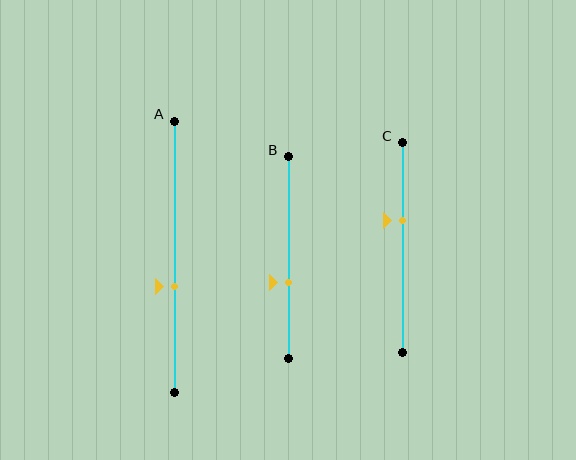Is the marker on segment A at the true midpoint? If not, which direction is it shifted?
No, the marker on segment A is shifted downward by about 11% of the segment length.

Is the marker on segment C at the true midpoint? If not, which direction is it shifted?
No, the marker on segment C is shifted upward by about 13% of the segment length.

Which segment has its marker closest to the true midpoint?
Segment A has its marker closest to the true midpoint.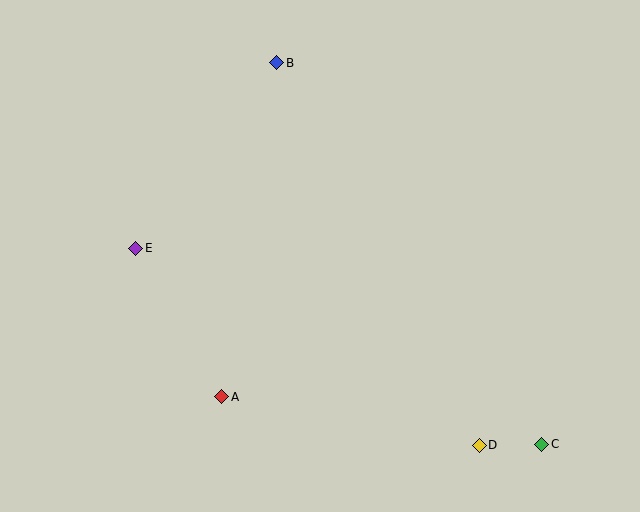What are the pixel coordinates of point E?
Point E is at (136, 248).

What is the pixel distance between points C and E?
The distance between C and E is 451 pixels.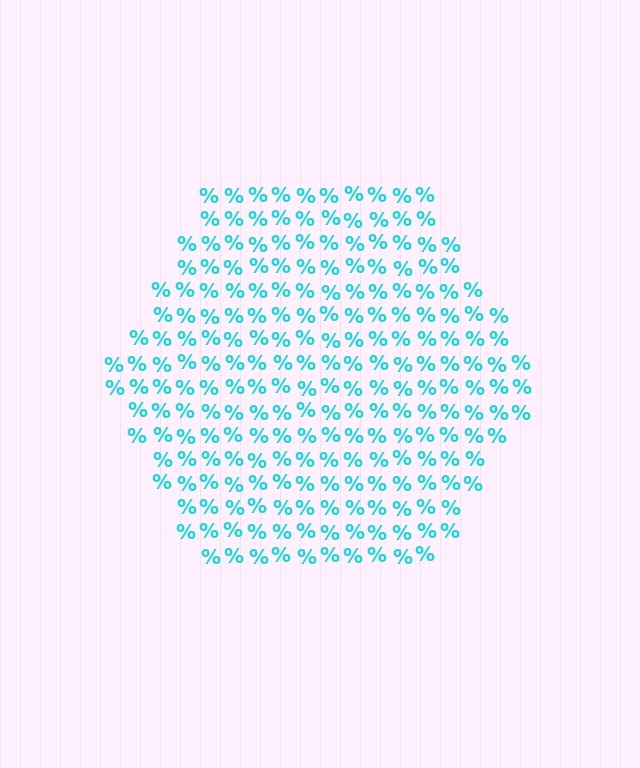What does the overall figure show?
The overall figure shows a hexagon.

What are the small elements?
The small elements are percent signs.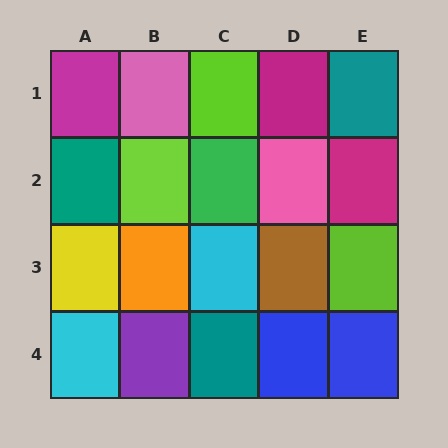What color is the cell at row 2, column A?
Teal.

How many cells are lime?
3 cells are lime.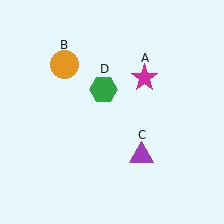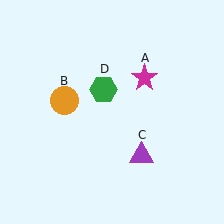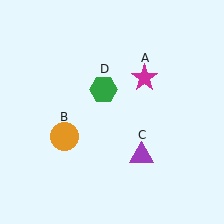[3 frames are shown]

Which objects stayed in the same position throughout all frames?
Magenta star (object A) and purple triangle (object C) and green hexagon (object D) remained stationary.